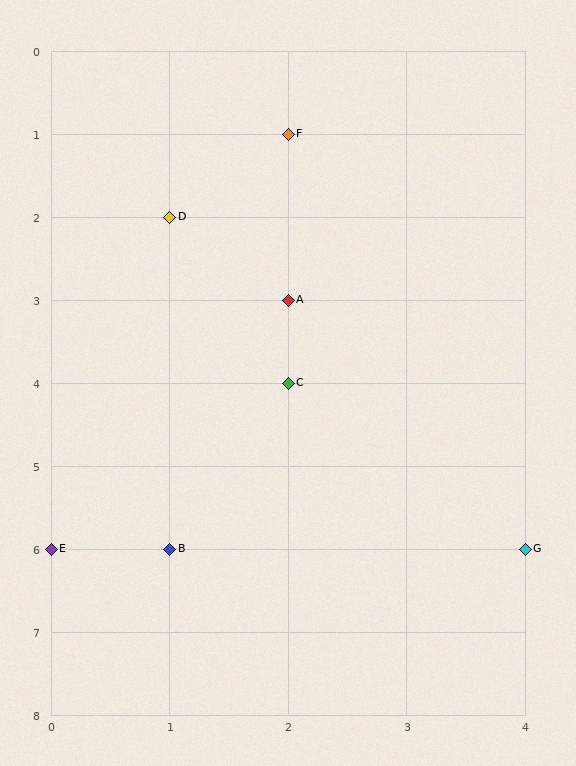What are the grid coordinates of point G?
Point G is at grid coordinates (4, 6).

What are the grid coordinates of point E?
Point E is at grid coordinates (0, 6).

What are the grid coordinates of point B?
Point B is at grid coordinates (1, 6).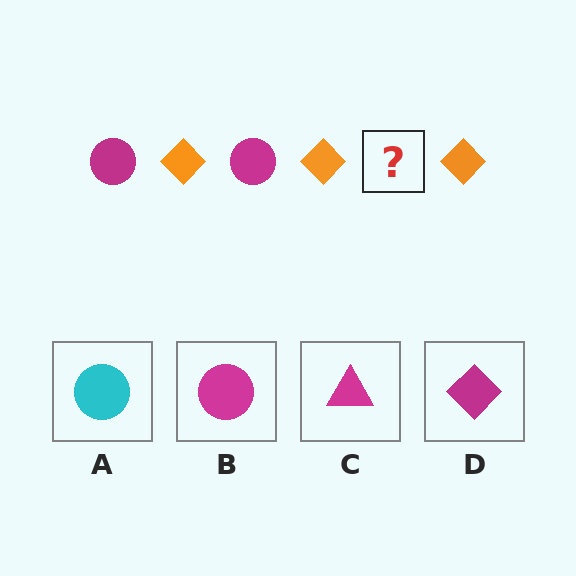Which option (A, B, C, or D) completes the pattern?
B.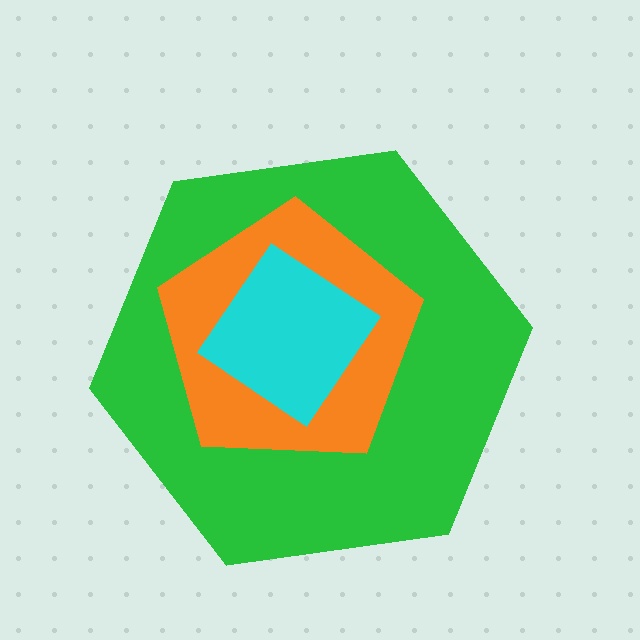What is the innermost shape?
The cyan diamond.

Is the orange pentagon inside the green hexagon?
Yes.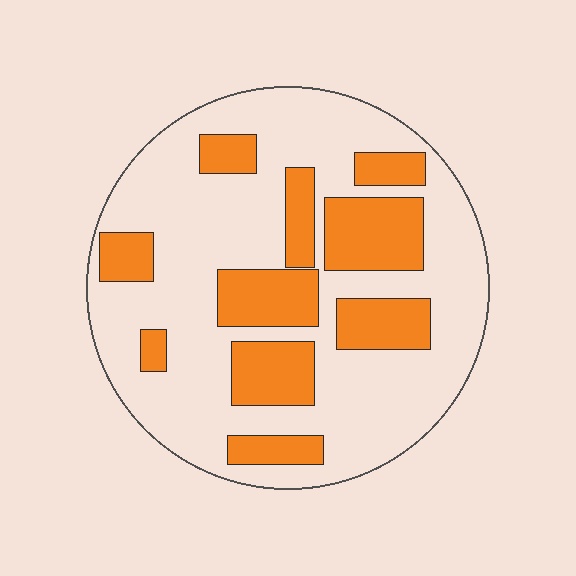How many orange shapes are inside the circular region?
10.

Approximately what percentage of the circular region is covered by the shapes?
Approximately 30%.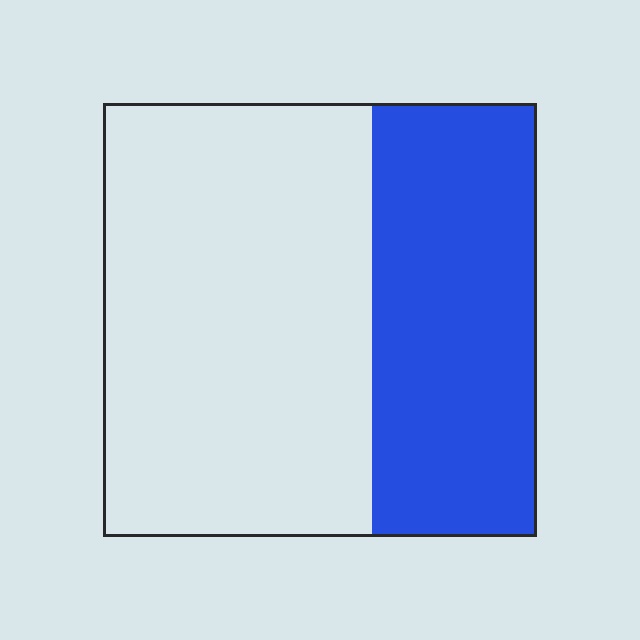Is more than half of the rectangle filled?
No.